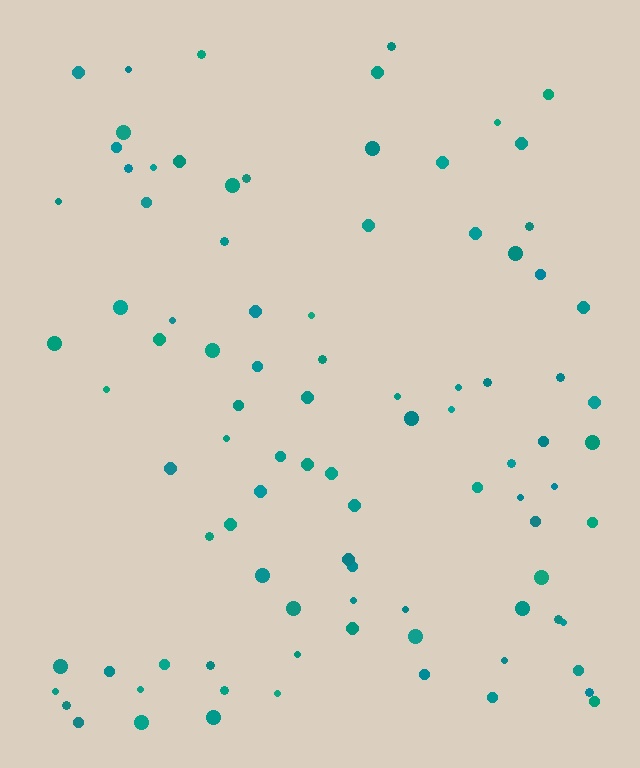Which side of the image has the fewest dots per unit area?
The top.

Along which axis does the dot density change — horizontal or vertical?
Vertical.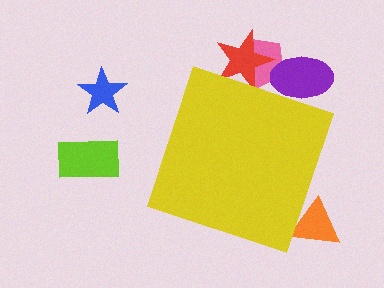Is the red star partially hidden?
Yes, the red star is partially hidden behind the yellow diamond.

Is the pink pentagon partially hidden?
Yes, the pink pentagon is partially hidden behind the yellow diamond.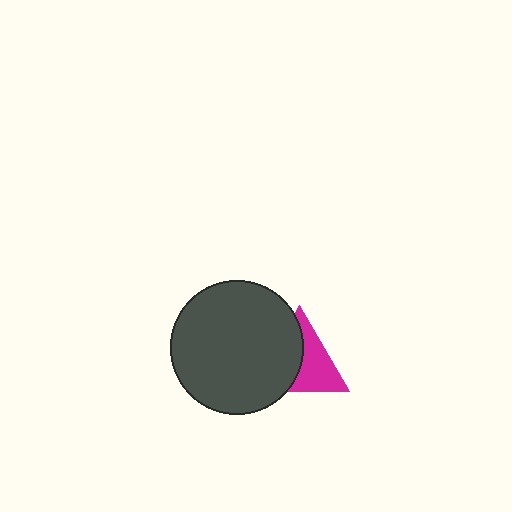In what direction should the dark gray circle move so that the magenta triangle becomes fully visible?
The dark gray circle should move left. That is the shortest direction to clear the overlap and leave the magenta triangle fully visible.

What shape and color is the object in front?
The object in front is a dark gray circle.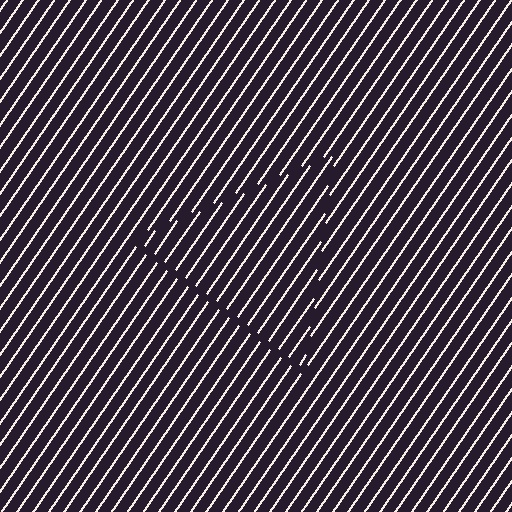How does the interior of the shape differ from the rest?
The interior of the shape contains the same grating, shifted by half a period — the contour is defined by the phase discontinuity where line-ends from the inner and outer gratings abut.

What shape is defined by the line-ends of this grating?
An illusory triangle. The interior of the shape contains the same grating, shifted by half a period — the contour is defined by the phase discontinuity where line-ends from the inner and outer gratings abut.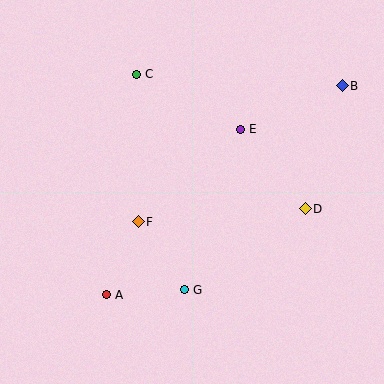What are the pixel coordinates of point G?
Point G is at (185, 290).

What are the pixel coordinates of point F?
Point F is at (138, 222).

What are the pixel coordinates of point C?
Point C is at (137, 74).